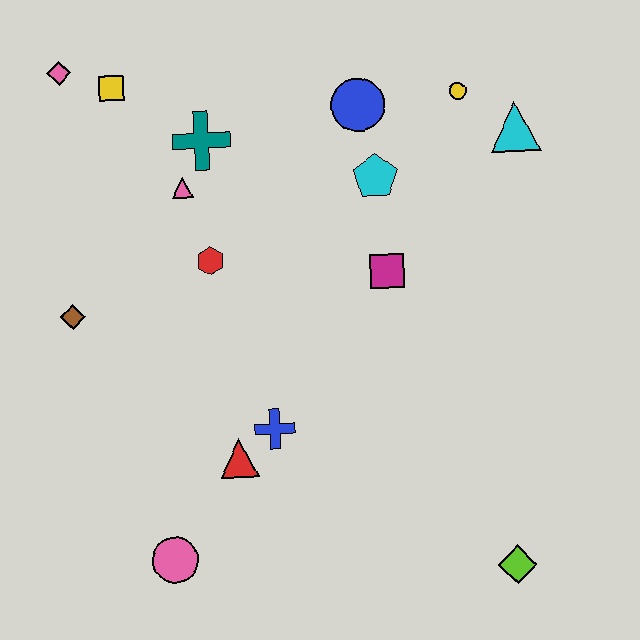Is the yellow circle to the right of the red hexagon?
Yes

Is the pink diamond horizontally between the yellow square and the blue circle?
No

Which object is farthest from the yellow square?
The lime diamond is farthest from the yellow square.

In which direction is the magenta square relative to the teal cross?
The magenta square is to the right of the teal cross.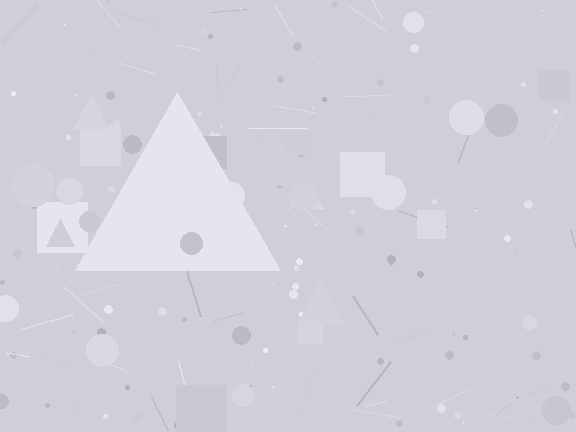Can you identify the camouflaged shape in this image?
The camouflaged shape is a triangle.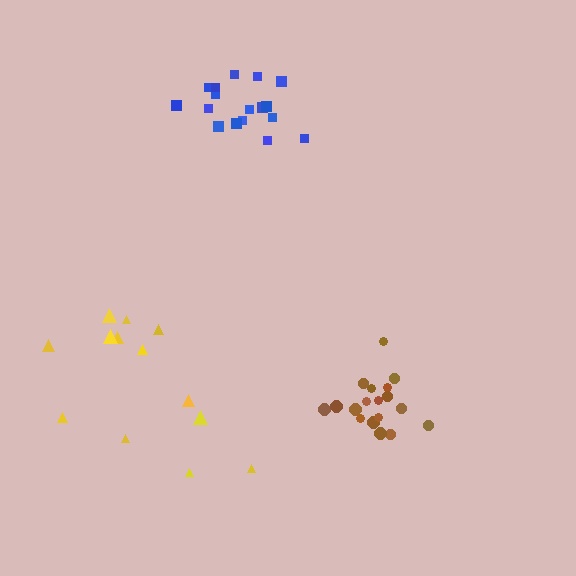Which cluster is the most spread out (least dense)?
Yellow.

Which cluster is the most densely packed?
Brown.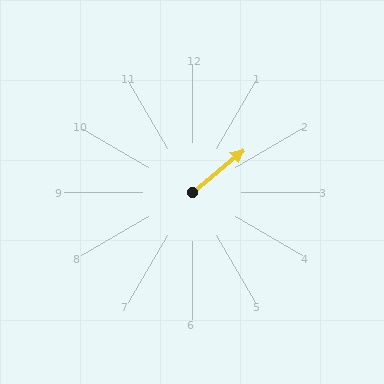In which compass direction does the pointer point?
Northeast.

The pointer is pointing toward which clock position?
Roughly 2 o'clock.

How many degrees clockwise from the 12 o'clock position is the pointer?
Approximately 50 degrees.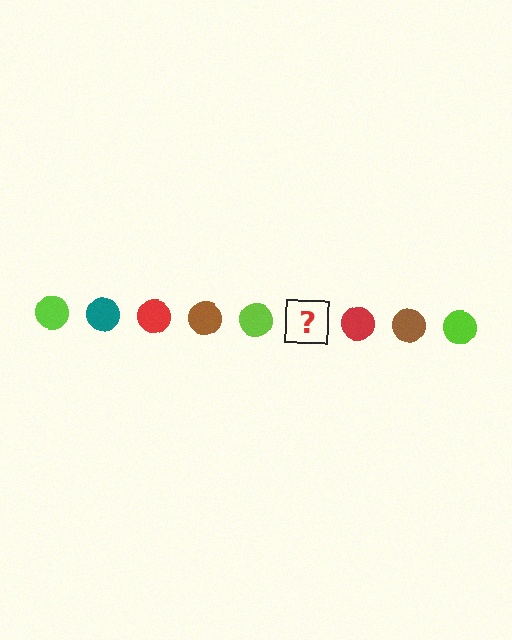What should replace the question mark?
The question mark should be replaced with a teal circle.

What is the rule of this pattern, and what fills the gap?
The rule is that the pattern cycles through lime, teal, red, brown circles. The gap should be filled with a teal circle.